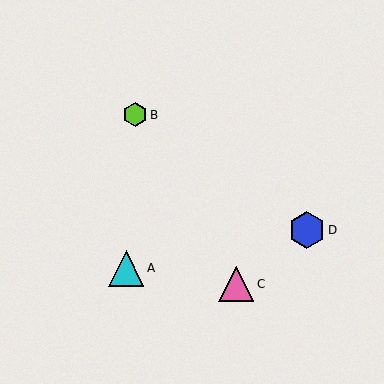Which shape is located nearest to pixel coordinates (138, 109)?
The lime hexagon (labeled B) at (135, 115) is nearest to that location.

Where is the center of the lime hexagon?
The center of the lime hexagon is at (135, 115).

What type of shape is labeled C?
Shape C is a pink triangle.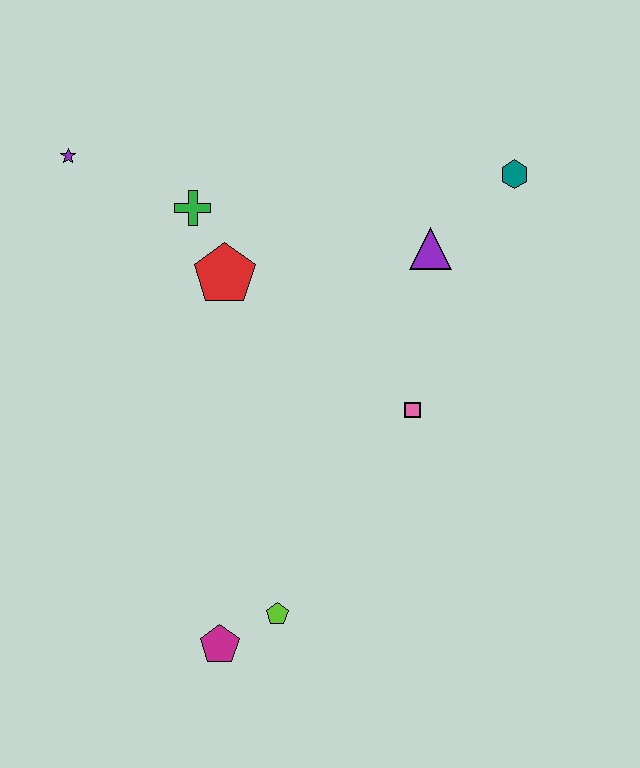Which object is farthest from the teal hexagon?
The magenta pentagon is farthest from the teal hexagon.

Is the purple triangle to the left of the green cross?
No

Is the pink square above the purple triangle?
No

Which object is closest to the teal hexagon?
The purple triangle is closest to the teal hexagon.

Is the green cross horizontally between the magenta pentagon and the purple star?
Yes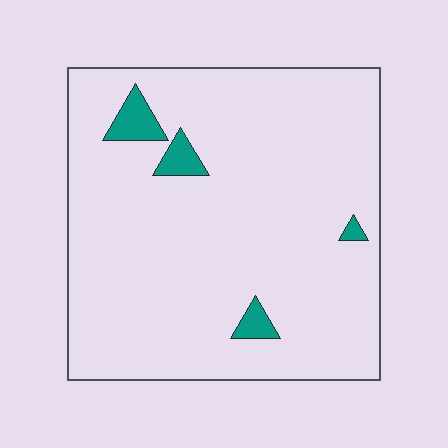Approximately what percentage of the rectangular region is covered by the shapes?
Approximately 5%.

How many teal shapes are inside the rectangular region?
4.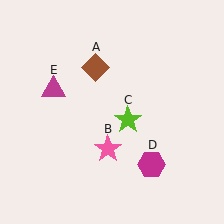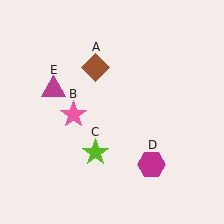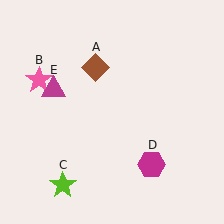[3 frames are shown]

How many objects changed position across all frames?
2 objects changed position: pink star (object B), lime star (object C).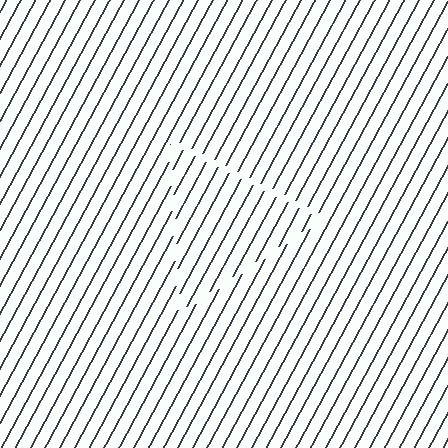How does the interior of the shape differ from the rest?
The interior of the shape contains the same grating, shifted by half a period — the contour is defined by the phase discontinuity where line-ends from the inner and outer gratings abut.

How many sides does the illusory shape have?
3 sides — the line-ends trace a triangle.